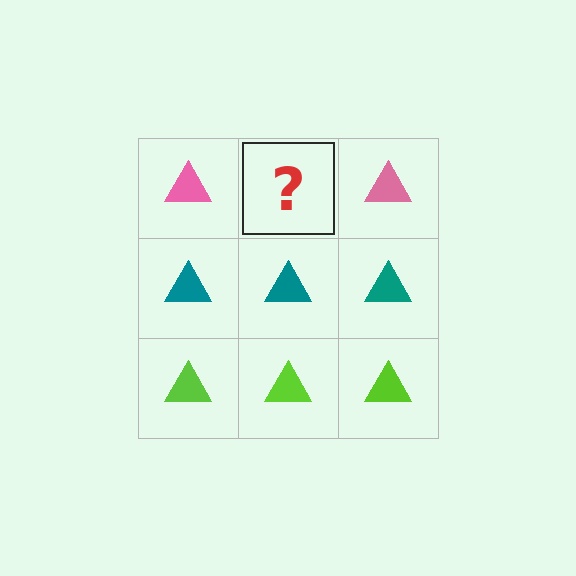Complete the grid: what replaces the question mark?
The question mark should be replaced with a pink triangle.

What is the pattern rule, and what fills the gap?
The rule is that each row has a consistent color. The gap should be filled with a pink triangle.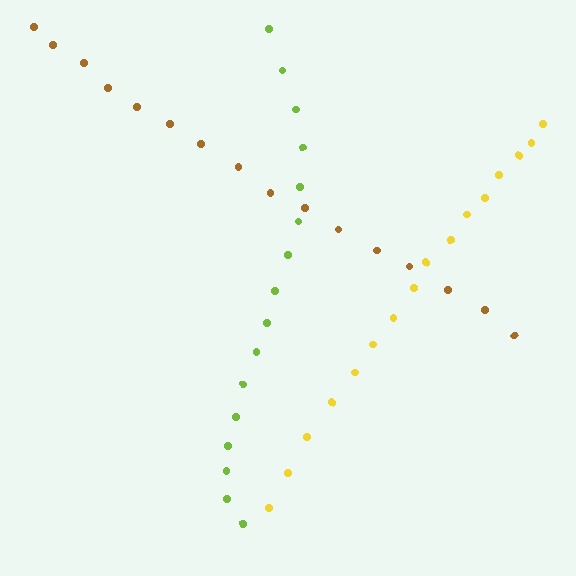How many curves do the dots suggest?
There are 3 distinct paths.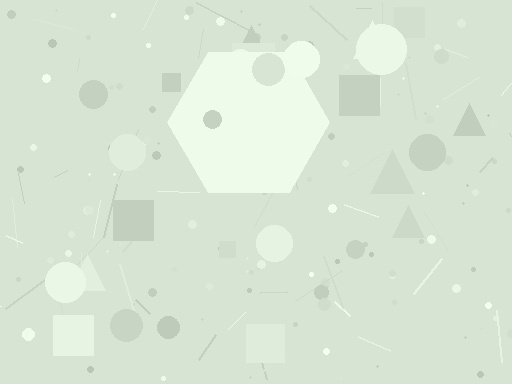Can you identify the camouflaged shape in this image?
The camouflaged shape is a hexagon.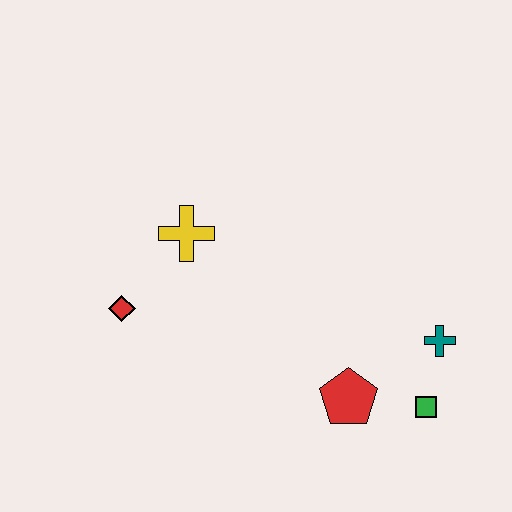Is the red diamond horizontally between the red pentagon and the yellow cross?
No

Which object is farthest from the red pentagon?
The red diamond is farthest from the red pentagon.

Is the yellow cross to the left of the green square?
Yes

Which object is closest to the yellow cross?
The red diamond is closest to the yellow cross.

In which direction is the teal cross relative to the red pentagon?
The teal cross is to the right of the red pentagon.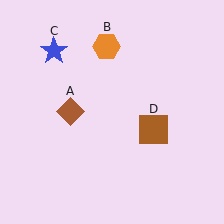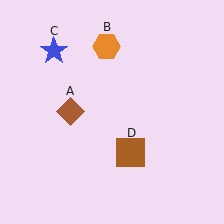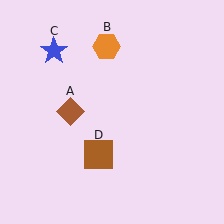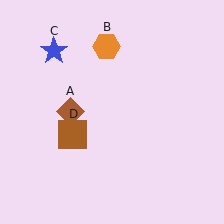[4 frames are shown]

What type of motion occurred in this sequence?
The brown square (object D) rotated clockwise around the center of the scene.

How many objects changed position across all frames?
1 object changed position: brown square (object D).